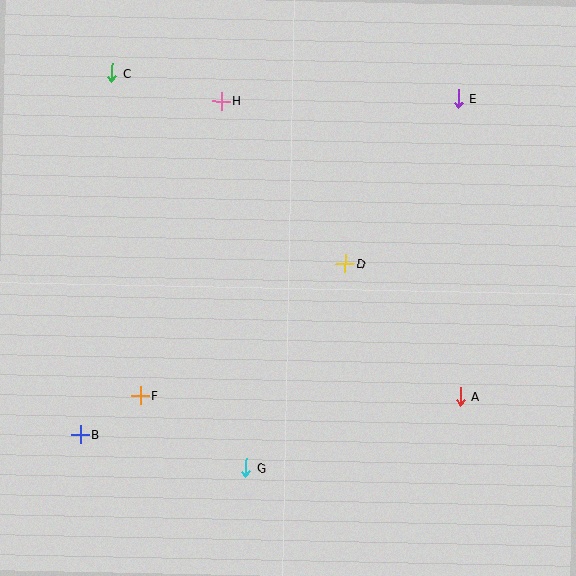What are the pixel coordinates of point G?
Point G is at (246, 468).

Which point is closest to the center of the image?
Point D at (345, 264) is closest to the center.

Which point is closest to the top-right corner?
Point E is closest to the top-right corner.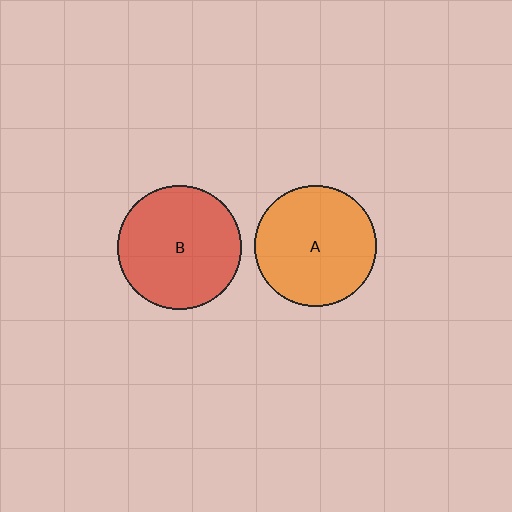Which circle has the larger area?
Circle B (red).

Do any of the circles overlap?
No, none of the circles overlap.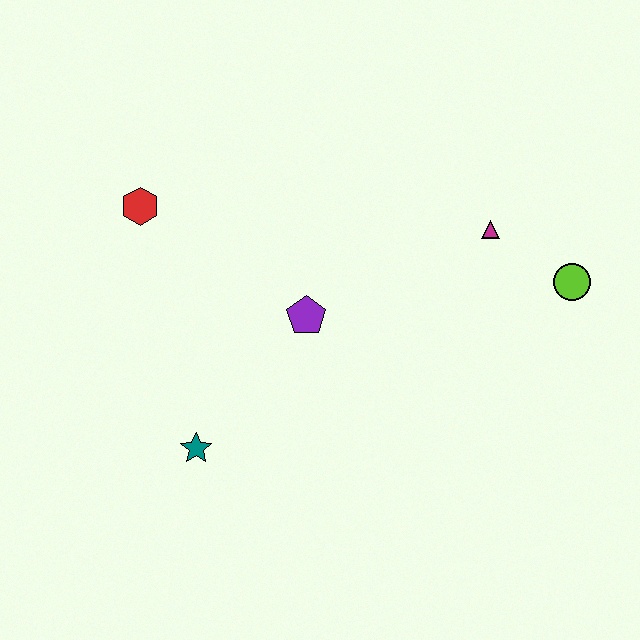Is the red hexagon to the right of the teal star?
No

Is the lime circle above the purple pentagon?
Yes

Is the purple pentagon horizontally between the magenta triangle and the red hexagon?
Yes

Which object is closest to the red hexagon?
The purple pentagon is closest to the red hexagon.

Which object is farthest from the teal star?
The lime circle is farthest from the teal star.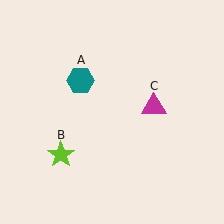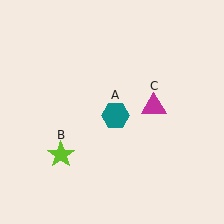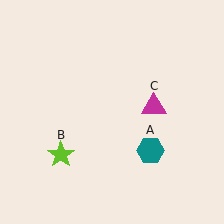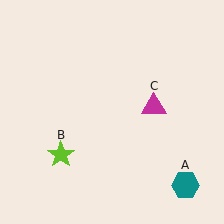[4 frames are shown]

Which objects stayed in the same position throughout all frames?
Lime star (object B) and magenta triangle (object C) remained stationary.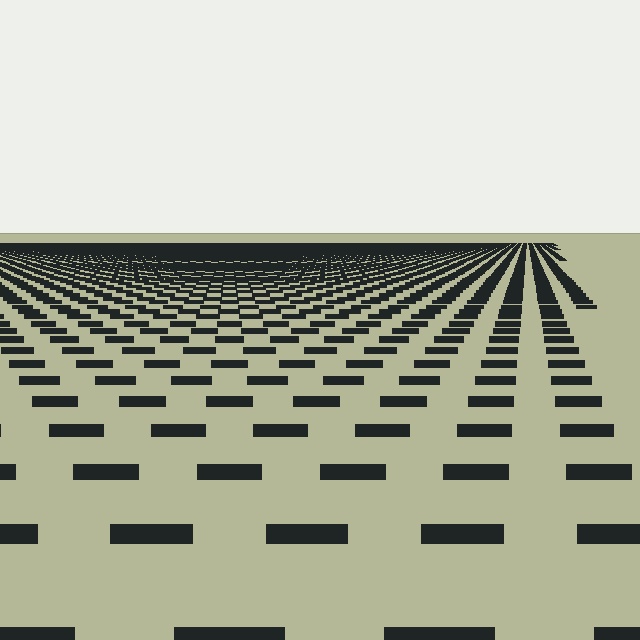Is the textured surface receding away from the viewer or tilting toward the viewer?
The surface is receding away from the viewer. Texture elements get smaller and denser toward the top.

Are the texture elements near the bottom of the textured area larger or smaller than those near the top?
Larger. Near the bottom, elements are closer to the viewer and appear at a bigger on-screen size.